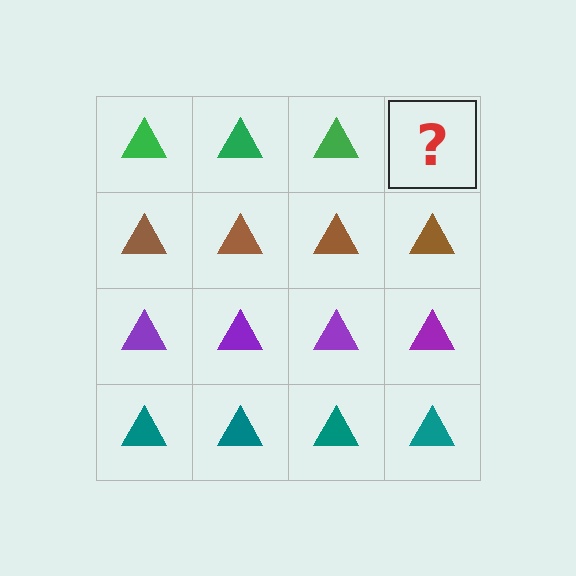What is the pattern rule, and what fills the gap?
The rule is that each row has a consistent color. The gap should be filled with a green triangle.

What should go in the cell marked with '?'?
The missing cell should contain a green triangle.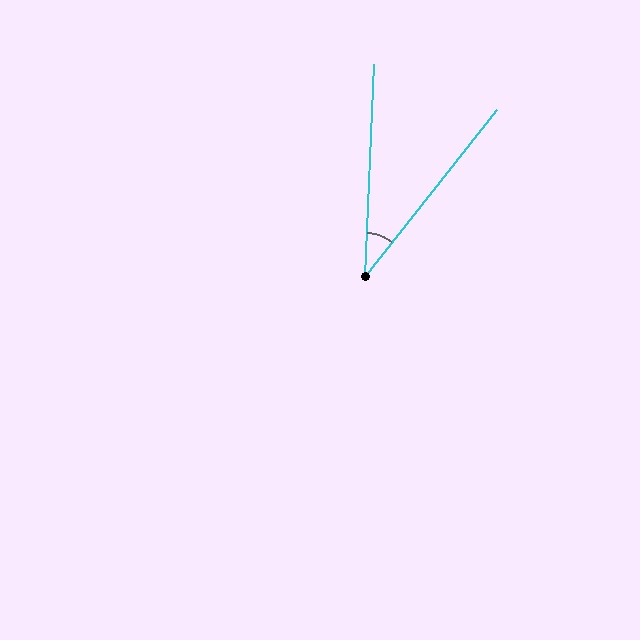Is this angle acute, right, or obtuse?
It is acute.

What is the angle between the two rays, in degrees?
Approximately 36 degrees.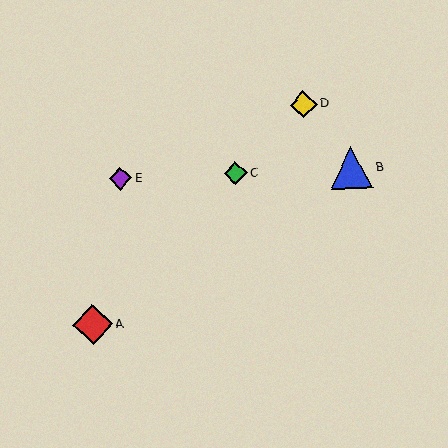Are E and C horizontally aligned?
Yes, both are at y≈179.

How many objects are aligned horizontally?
3 objects (B, C, E) are aligned horizontally.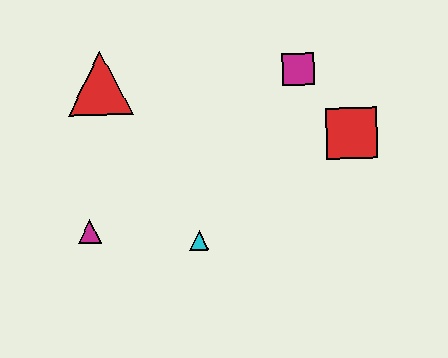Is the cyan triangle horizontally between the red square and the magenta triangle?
Yes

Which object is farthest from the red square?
The magenta triangle is farthest from the red square.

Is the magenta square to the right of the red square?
No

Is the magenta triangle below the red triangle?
Yes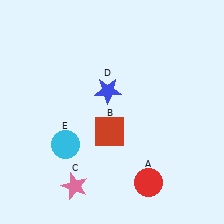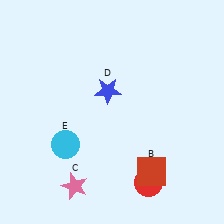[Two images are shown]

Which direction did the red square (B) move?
The red square (B) moved right.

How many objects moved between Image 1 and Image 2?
1 object moved between the two images.